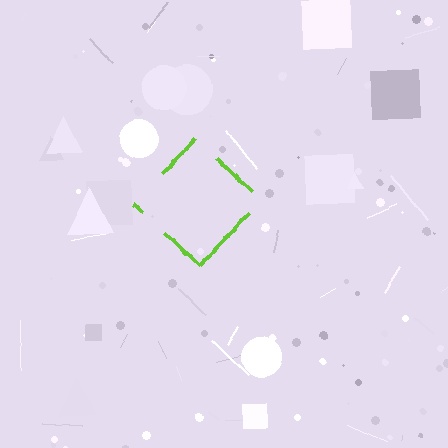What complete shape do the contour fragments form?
The contour fragments form a diamond.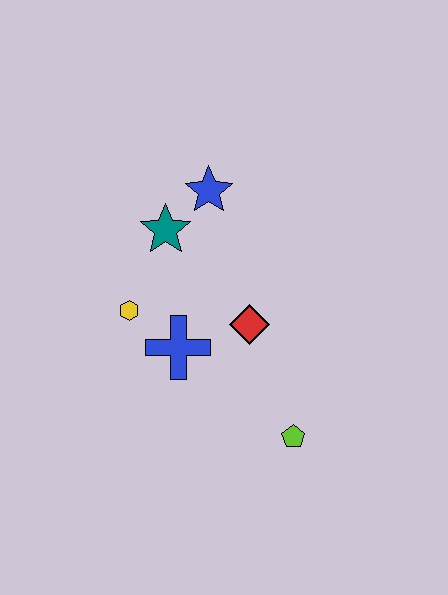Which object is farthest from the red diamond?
The blue star is farthest from the red diamond.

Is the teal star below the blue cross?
No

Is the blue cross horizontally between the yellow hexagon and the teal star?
No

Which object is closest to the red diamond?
The blue cross is closest to the red diamond.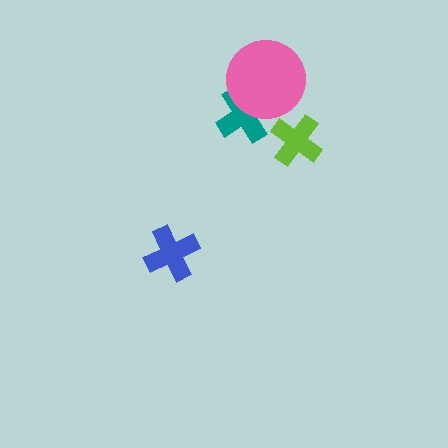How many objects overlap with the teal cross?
1 object overlaps with the teal cross.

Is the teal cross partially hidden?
Yes, it is partially covered by another shape.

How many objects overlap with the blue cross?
0 objects overlap with the blue cross.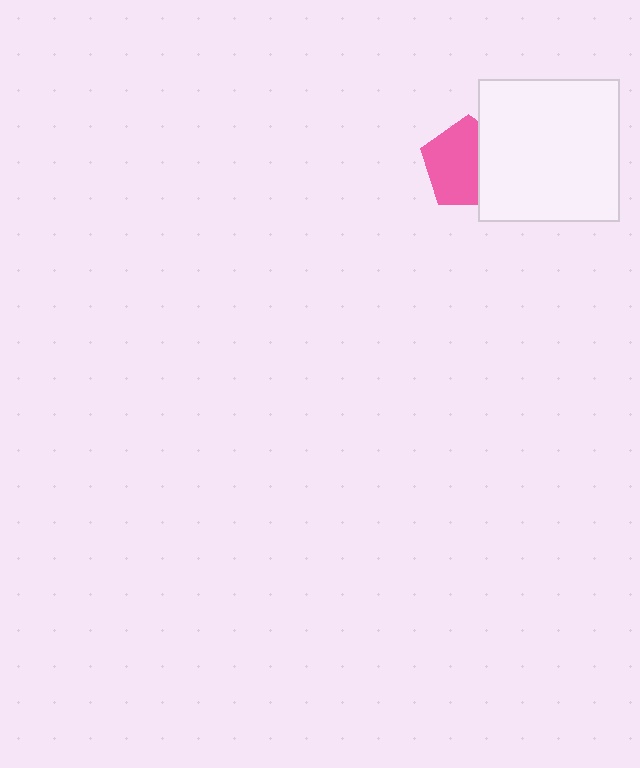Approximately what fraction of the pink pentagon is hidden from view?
Roughly 36% of the pink pentagon is hidden behind the white square.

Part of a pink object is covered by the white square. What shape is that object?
It is a pentagon.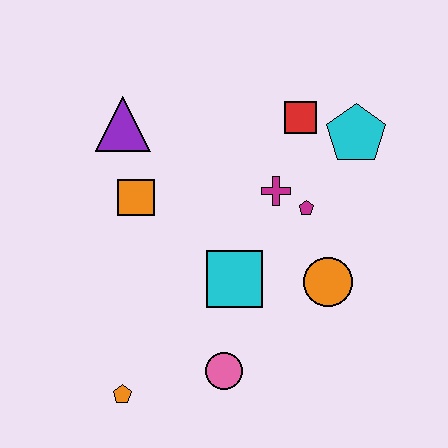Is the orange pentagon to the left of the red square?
Yes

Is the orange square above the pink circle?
Yes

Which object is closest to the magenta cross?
The magenta pentagon is closest to the magenta cross.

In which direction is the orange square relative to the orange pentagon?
The orange square is above the orange pentagon.